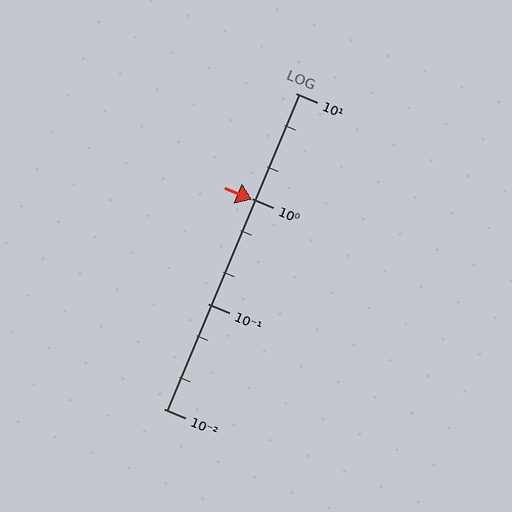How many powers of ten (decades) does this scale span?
The scale spans 3 decades, from 0.01 to 10.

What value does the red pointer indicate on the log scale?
The pointer indicates approximately 0.97.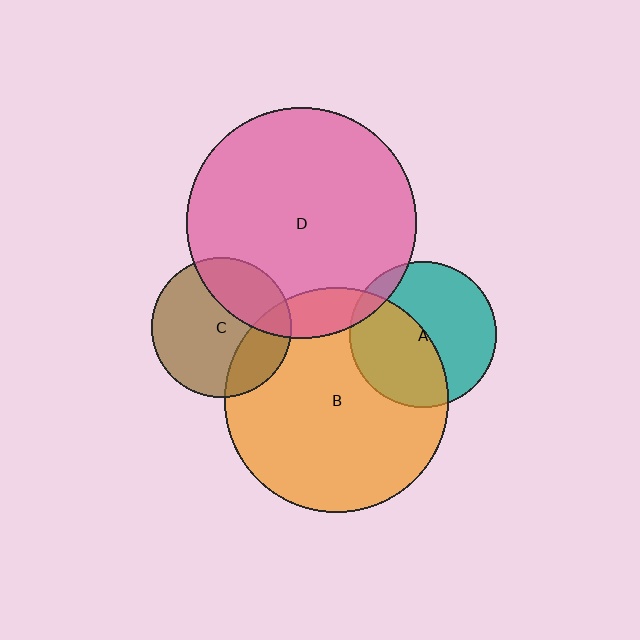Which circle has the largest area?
Circle D (pink).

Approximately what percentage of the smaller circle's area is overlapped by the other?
Approximately 25%.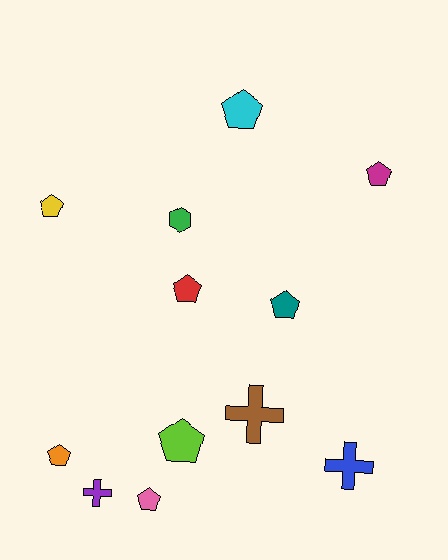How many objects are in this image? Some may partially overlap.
There are 12 objects.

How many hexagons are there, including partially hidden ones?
There is 1 hexagon.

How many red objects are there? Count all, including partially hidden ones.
There is 1 red object.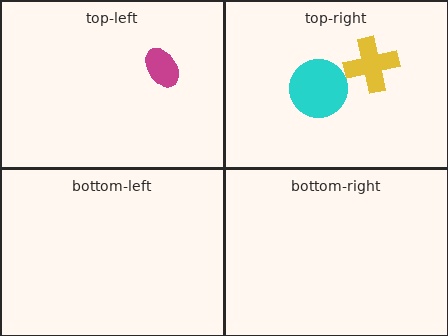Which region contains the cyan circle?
The top-right region.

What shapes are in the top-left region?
The magenta ellipse.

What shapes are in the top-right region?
The cyan circle, the yellow cross.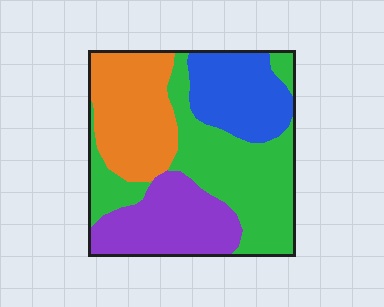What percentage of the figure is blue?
Blue takes up between a sixth and a third of the figure.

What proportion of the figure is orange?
Orange takes up about one quarter (1/4) of the figure.